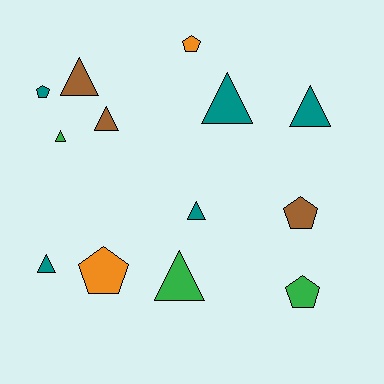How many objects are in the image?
There are 13 objects.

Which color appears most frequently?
Teal, with 5 objects.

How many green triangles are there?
There are 2 green triangles.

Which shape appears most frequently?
Triangle, with 8 objects.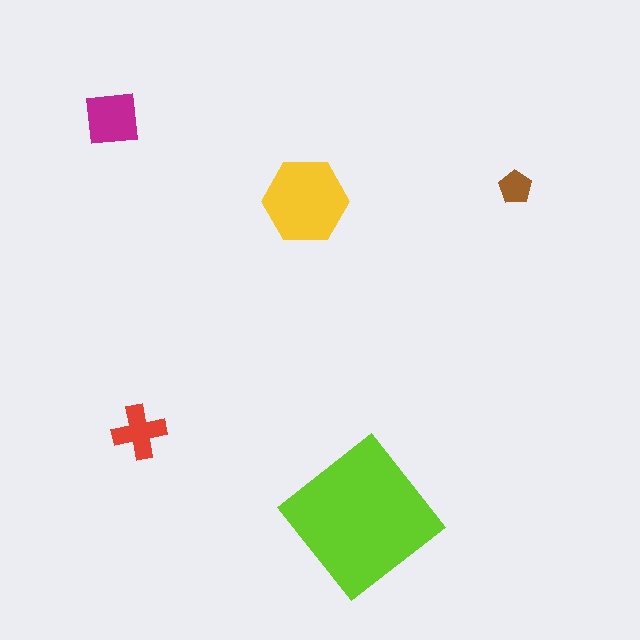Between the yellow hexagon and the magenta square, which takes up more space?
The yellow hexagon.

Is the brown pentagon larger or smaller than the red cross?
Smaller.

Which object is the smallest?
The brown pentagon.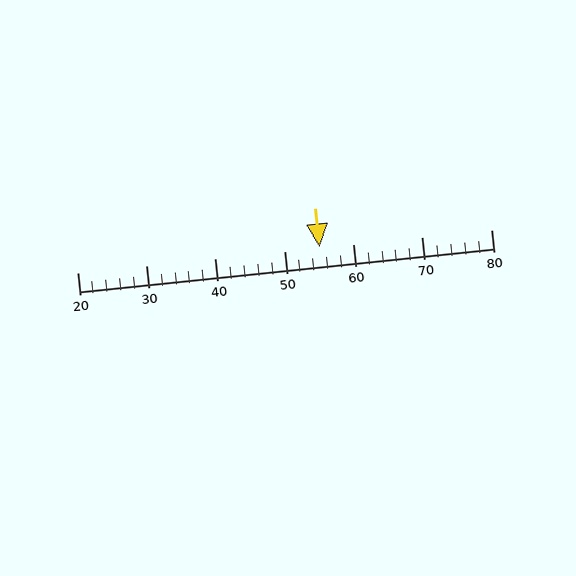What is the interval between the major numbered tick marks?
The major tick marks are spaced 10 units apart.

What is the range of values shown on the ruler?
The ruler shows values from 20 to 80.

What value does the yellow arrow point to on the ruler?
The yellow arrow points to approximately 55.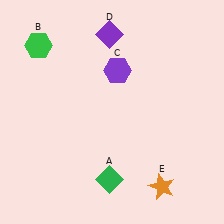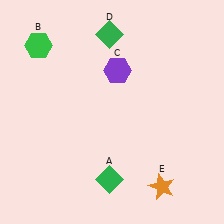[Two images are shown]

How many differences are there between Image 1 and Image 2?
There is 1 difference between the two images.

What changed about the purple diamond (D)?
In Image 1, D is purple. In Image 2, it changed to green.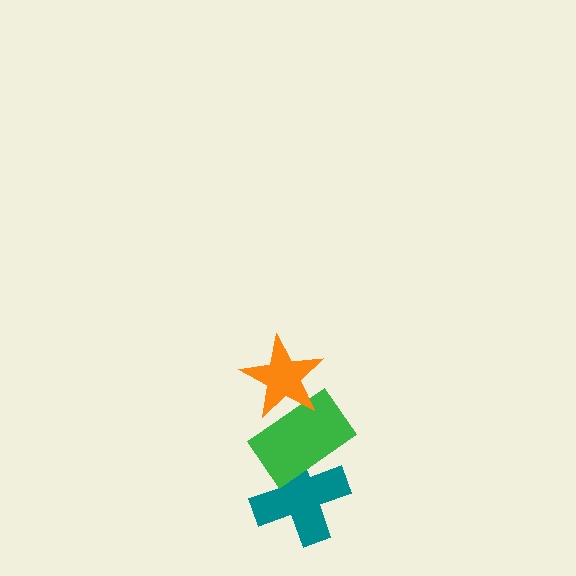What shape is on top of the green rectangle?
The orange star is on top of the green rectangle.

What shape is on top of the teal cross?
The green rectangle is on top of the teal cross.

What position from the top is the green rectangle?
The green rectangle is 2nd from the top.